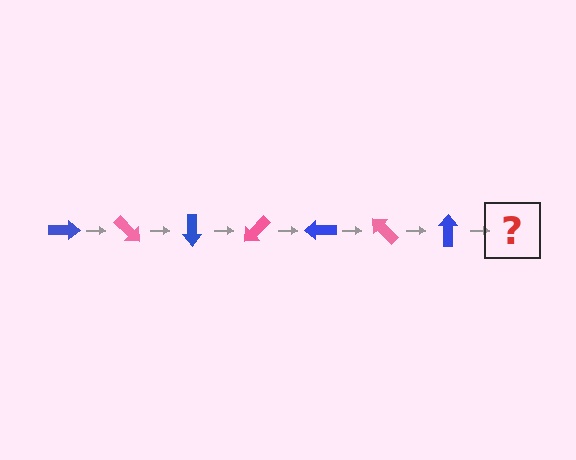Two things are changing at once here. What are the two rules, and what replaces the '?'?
The two rules are that it rotates 45 degrees each step and the color cycles through blue and pink. The '?' should be a pink arrow, rotated 315 degrees from the start.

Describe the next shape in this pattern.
It should be a pink arrow, rotated 315 degrees from the start.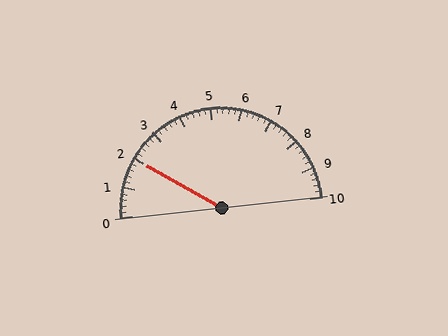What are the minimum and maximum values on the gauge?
The gauge ranges from 0 to 10.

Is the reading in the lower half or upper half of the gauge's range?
The reading is in the lower half of the range (0 to 10).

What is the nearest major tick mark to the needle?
The nearest major tick mark is 2.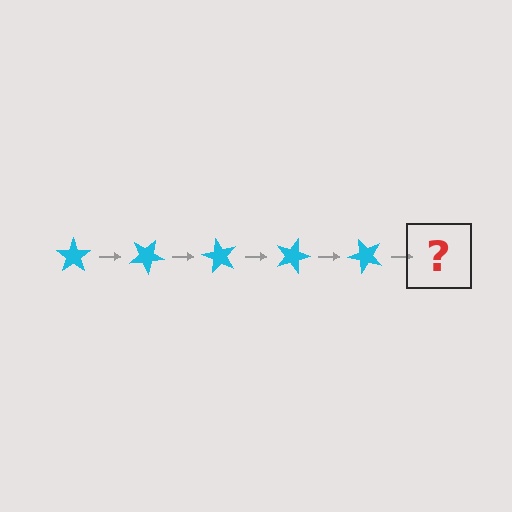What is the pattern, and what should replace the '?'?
The pattern is that the star rotates 30 degrees each step. The '?' should be a cyan star rotated 150 degrees.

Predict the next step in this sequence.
The next step is a cyan star rotated 150 degrees.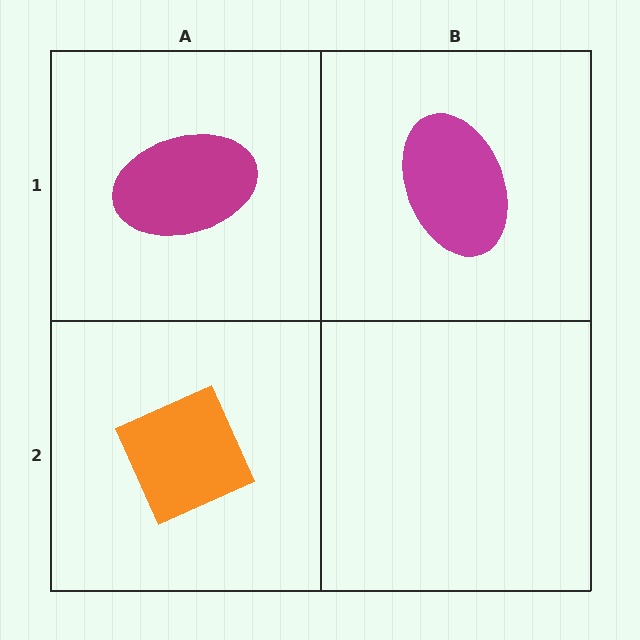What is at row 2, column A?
An orange diamond.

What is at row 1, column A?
A magenta ellipse.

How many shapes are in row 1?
2 shapes.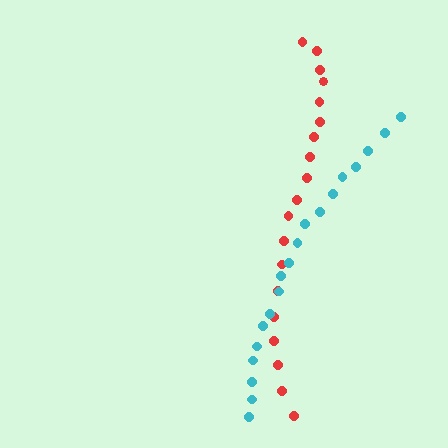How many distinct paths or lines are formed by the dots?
There are 2 distinct paths.